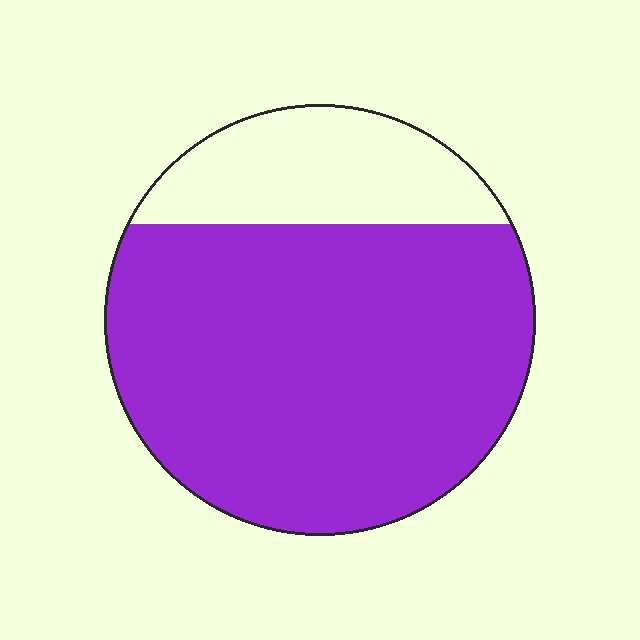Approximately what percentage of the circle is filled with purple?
Approximately 75%.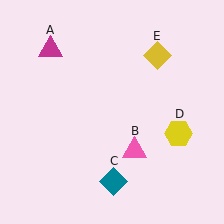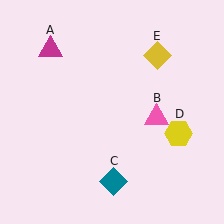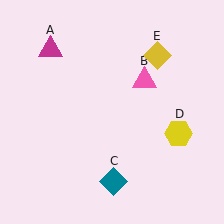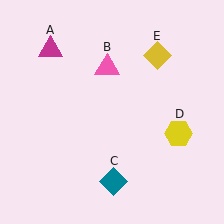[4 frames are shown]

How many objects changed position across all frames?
1 object changed position: pink triangle (object B).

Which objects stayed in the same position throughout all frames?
Magenta triangle (object A) and teal diamond (object C) and yellow hexagon (object D) and yellow diamond (object E) remained stationary.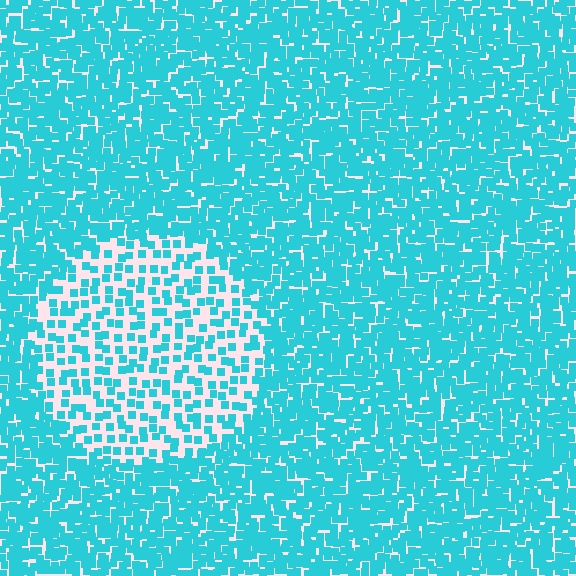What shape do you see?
I see a circle.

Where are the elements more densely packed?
The elements are more densely packed outside the circle boundary.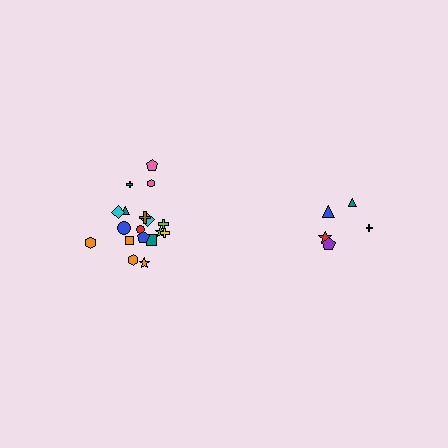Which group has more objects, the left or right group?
The left group.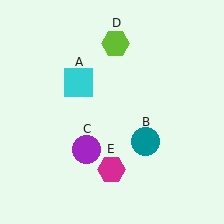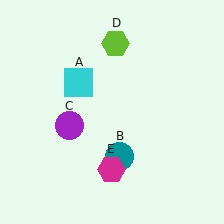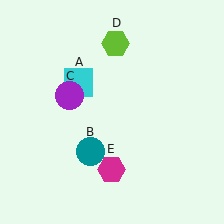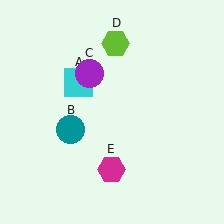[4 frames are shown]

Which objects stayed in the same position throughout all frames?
Cyan square (object A) and lime hexagon (object D) and magenta hexagon (object E) remained stationary.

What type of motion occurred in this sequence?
The teal circle (object B), purple circle (object C) rotated clockwise around the center of the scene.